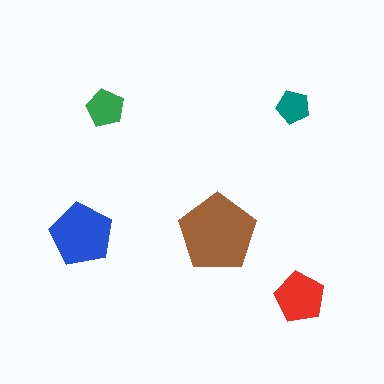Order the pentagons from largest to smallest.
the brown one, the blue one, the red one, the green one, the teal one.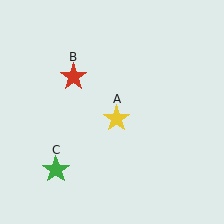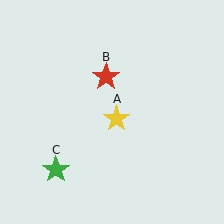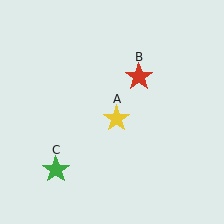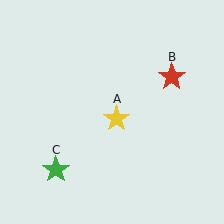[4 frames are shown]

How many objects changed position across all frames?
1 object changed position: red star (object B).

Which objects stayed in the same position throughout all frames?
Yellow star (object A) and green star (object C) remained stationary.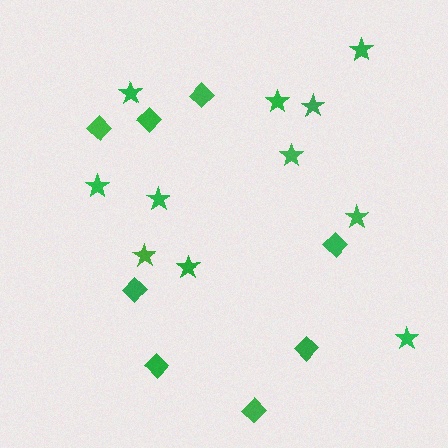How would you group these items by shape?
There are 2 groups: one group of stars (11) and one group of diamonds (8).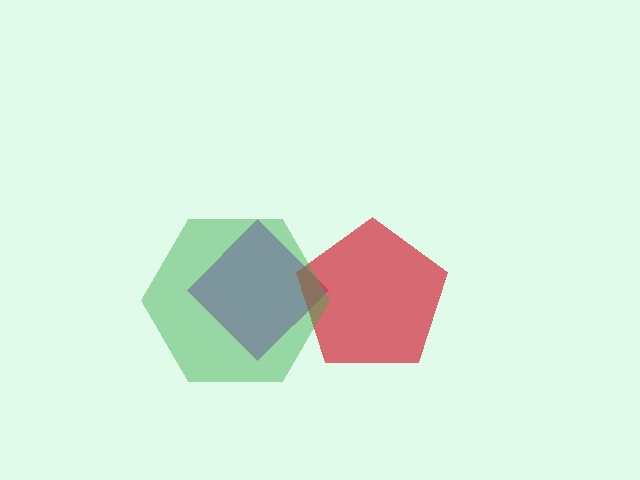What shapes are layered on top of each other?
The layered shapes are: a purple diamond, a red pentagon, a green hexagon.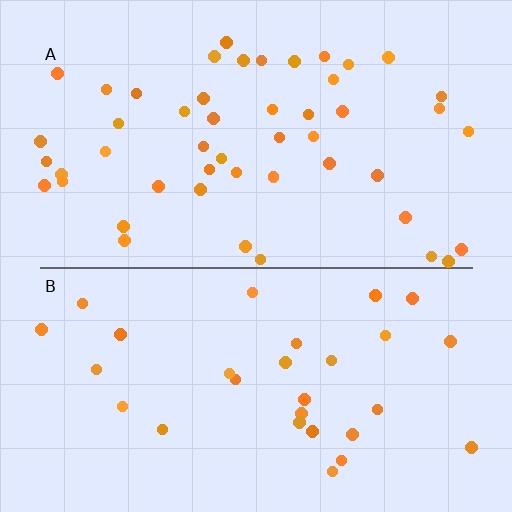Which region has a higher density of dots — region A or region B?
A (the top).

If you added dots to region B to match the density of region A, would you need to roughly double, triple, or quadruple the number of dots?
Approximately double.